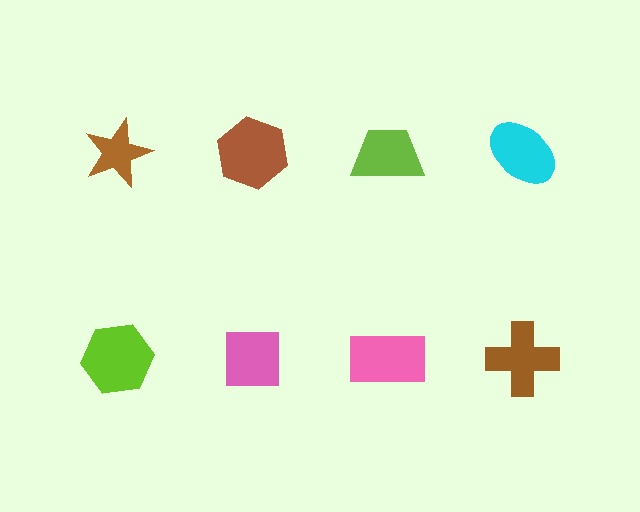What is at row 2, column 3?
A pink rectangle.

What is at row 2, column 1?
A lime hexagon.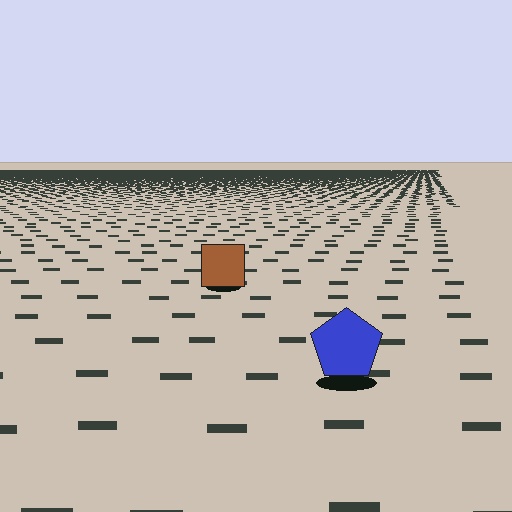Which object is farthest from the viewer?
The brown square is farthest from the viewer. It appears smaller and the ground texture around it is denser.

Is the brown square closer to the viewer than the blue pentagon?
No. The blue pentagon is closer — you can tell from the texture gradient: the ground texture is coarser near it.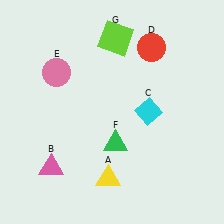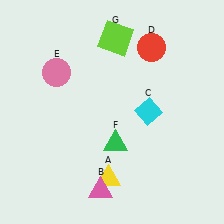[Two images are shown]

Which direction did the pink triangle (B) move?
The pink triangle (B) moved right.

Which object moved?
The pink triangle (B) moved right.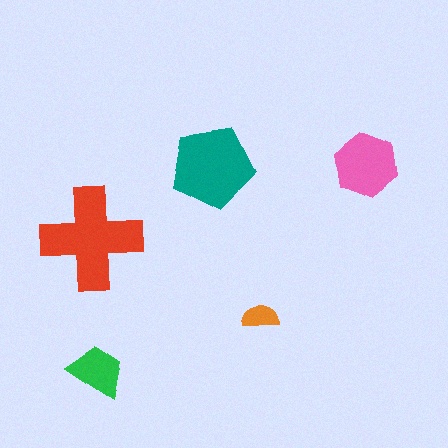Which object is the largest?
The red cross.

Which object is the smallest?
The orange semicircle.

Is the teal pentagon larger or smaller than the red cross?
Smaller.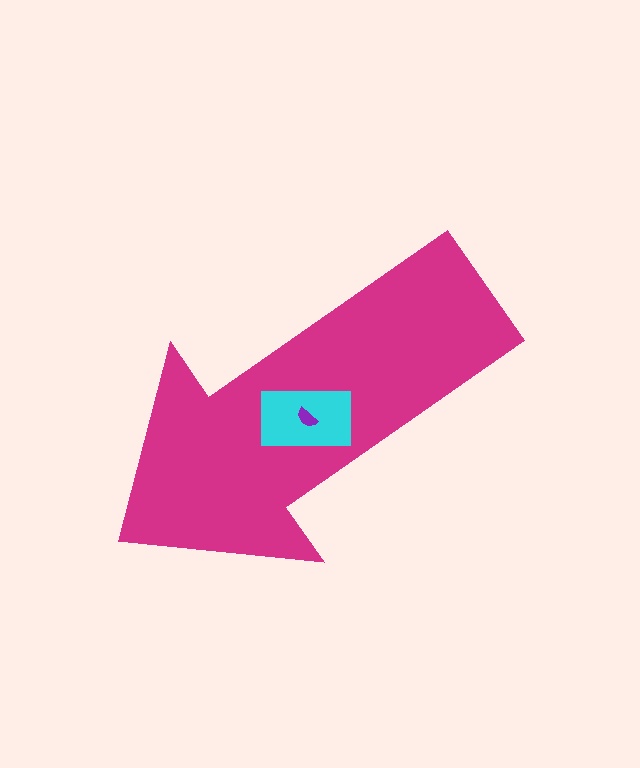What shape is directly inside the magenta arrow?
The cyan rectangle.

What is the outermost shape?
The magenta arrow.